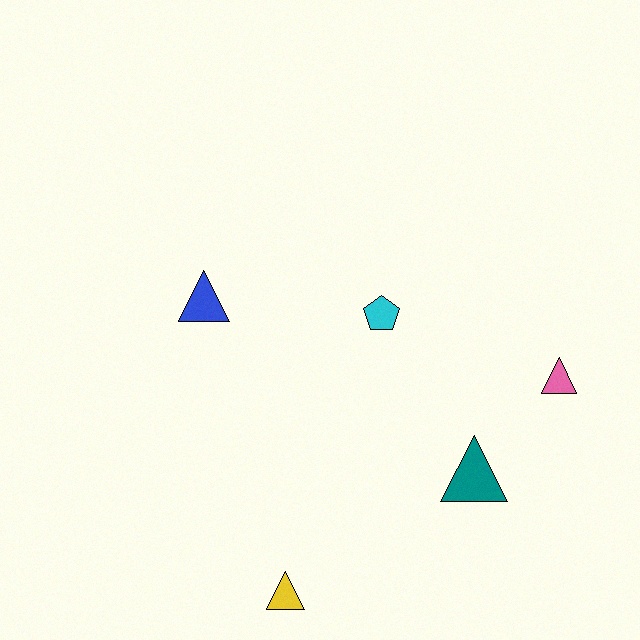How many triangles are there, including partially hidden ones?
There are 4 triangles.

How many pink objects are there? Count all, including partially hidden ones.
There is 1 pink object.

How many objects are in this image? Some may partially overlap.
There are 5 objects.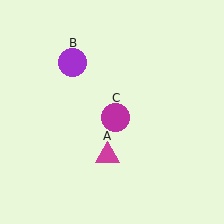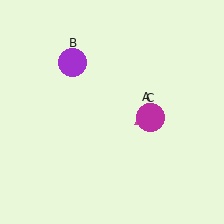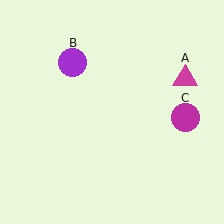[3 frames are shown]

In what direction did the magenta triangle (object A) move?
The magenta triangle (object A) moved up and to the right.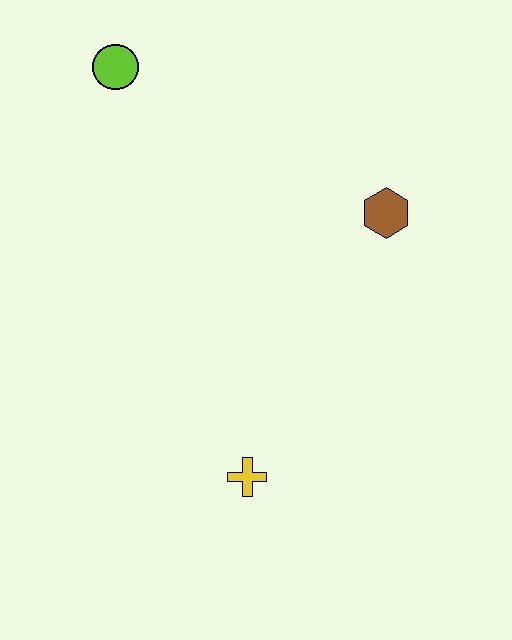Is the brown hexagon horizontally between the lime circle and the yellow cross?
No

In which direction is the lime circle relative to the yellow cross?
The lime circle is above the yellow cross.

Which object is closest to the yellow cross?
The brown hexagon is closest to the yellow cross.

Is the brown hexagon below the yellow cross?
No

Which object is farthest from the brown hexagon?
The lime circle is farthest from the brown hexagon.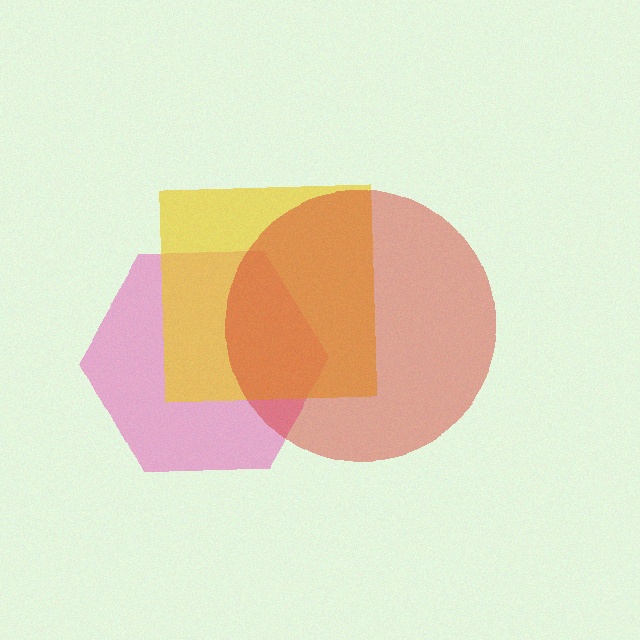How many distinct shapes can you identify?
There are 3 distinct shapes: a pink hexagon, a yellow square, a red circle.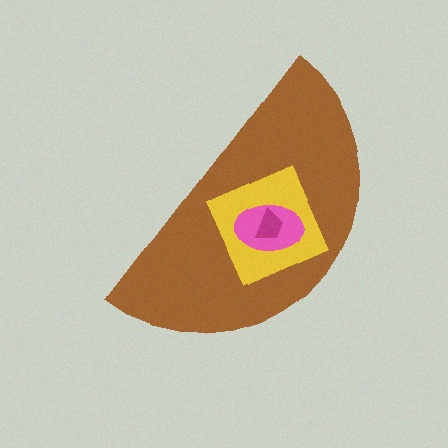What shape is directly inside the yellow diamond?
The pink ellipse.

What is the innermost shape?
The magenta trapezoid.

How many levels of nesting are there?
4.